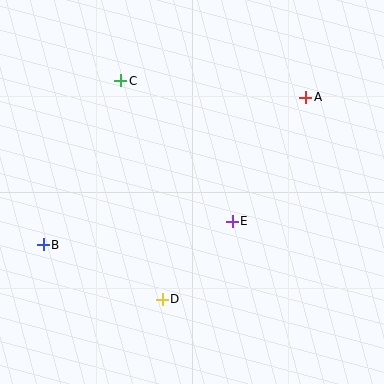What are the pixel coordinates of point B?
Point B is at (43, 245).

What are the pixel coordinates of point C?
Point C is at (121, 81).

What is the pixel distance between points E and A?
The distance between E and A is 144 pixels.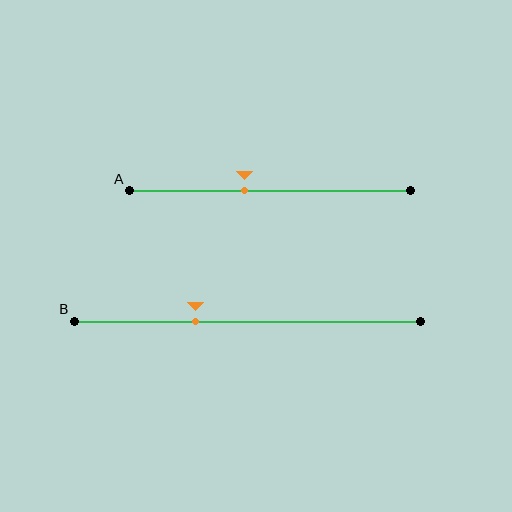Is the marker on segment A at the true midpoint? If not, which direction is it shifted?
No, the marker on segment A is shifted to the left by about 9% of the segment length.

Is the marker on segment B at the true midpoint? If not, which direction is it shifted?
No, the marker on segment B is shifted to the left by about 15% of the segment length.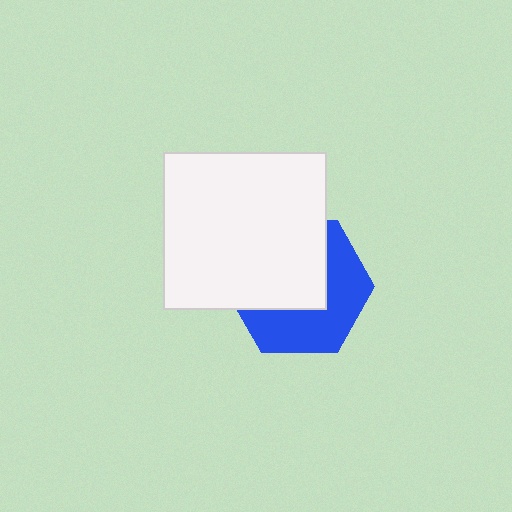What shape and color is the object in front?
The object in front is a white rectangle.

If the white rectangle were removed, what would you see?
You would see the complete blue hexagon.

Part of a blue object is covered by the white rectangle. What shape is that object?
It is a hexagon.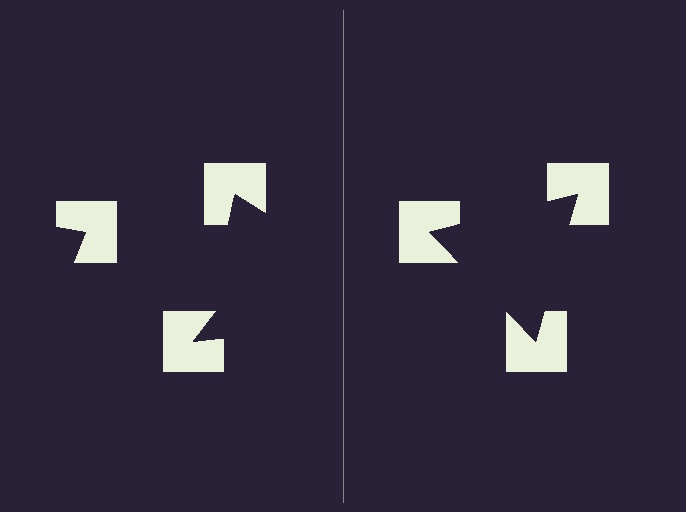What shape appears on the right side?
An illusory triangle.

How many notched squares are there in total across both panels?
6 — 3 on each side.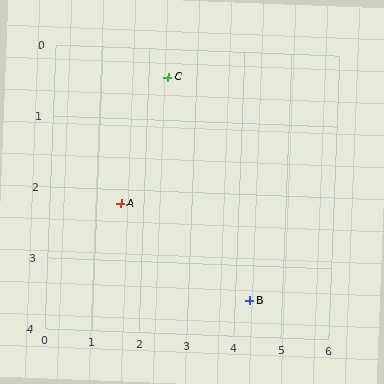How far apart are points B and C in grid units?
Points B and C are about 3.6 grid units apart.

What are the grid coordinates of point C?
Point C is at approximately (2.4, 0.4).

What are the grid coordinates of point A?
Point A is at approximately (1.5, 2.2).